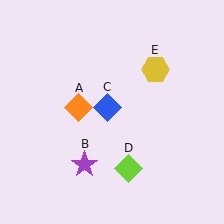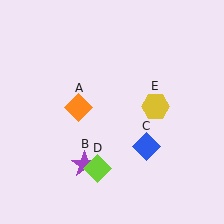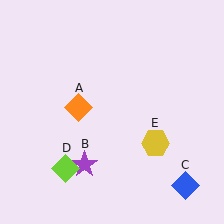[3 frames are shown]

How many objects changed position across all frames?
3 objects changed position: blue diamond (object C), lime diamond (object D), yellow hexagon (object E).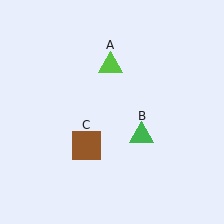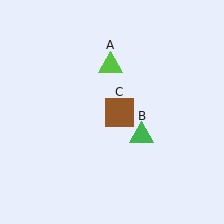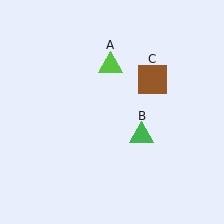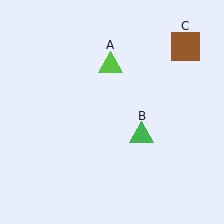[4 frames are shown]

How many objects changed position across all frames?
1 object changed position: brown square (object C).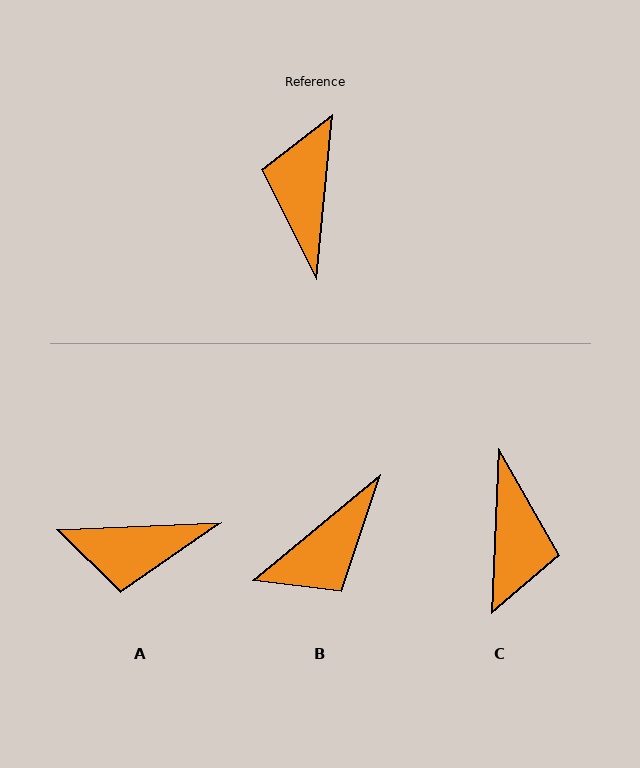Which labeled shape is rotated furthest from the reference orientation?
C, about 177 degrees away.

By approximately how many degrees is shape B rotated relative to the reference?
Approximately 135 degrees counter-clockwise.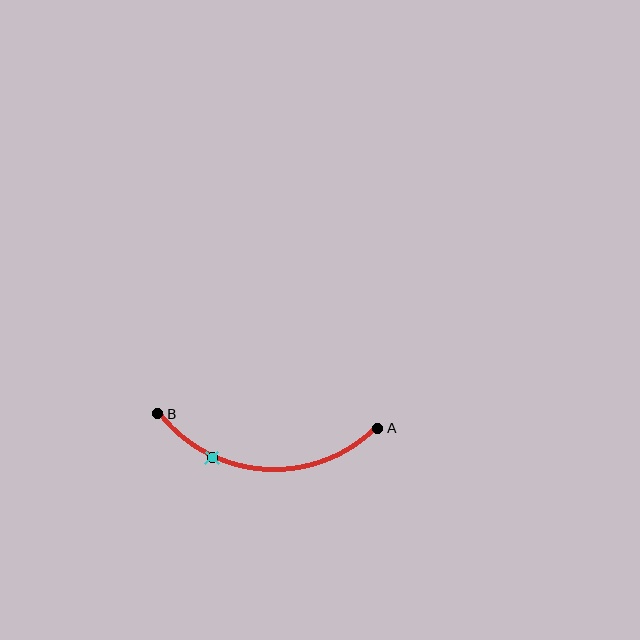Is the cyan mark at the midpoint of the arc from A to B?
No. The cyan mark lies on the arc but is closer to endpoint B. The arc midpoint would be at the point on the curve equidistant along the arc from both A and B.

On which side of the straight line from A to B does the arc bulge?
The arc bulges below the straight line connecting A and B.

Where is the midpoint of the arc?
The arc midpoint is the point on the curve farthest from the straight line joining A and B. It sits below that line.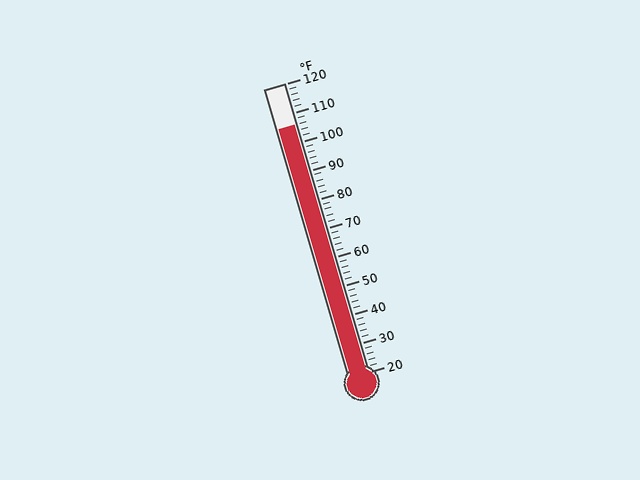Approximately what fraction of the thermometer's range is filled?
The thermometer is filled to approximately 85% of its range.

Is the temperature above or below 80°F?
The temperature is above 80°F.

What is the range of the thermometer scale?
The thermometer scale ranges from 20°F to 120°F.